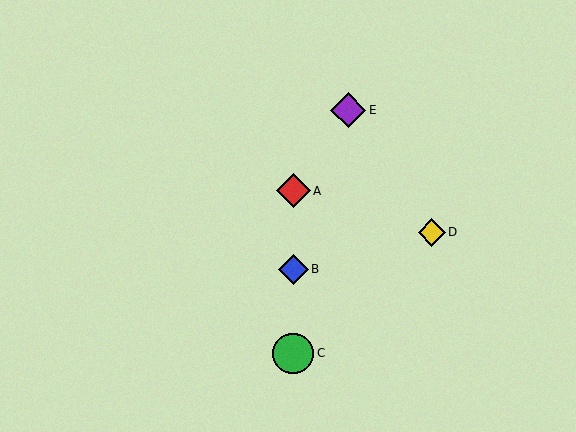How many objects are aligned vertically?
3 objects (A, B, C) are aligned vertically.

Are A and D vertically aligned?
No, A is at x≈293 and D is at x≈432.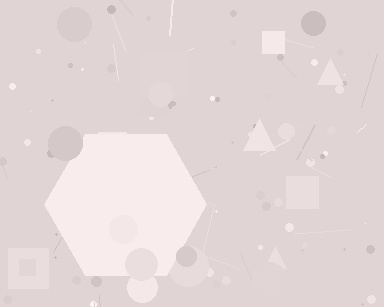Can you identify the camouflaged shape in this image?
The camouflaged shape is a hexagon.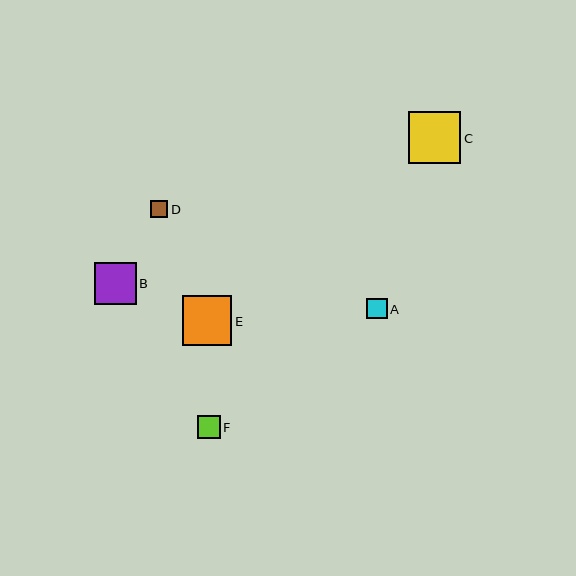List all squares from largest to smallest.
From largest to smallest: C, E, B, F, A, D.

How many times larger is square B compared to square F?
Square B is approximately 1.8 times the size of square F.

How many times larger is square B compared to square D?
Square B is approximately 2.4 times the size of square D.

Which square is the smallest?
Square D is the smallest with a size of approximately 17 pixels.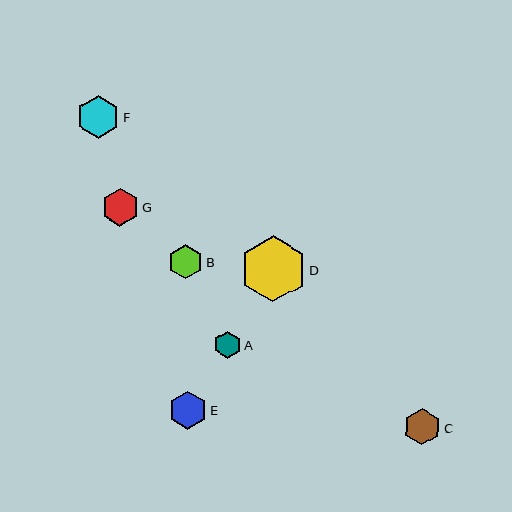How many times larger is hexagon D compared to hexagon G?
Hexagon D is approximately 1.8 times the size of hexagon G.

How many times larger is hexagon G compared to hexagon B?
Hexagon G is approximately 1.1 times the size of hexagon B.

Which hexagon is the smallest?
Hexagon A is the smallest with a size of approximately 27 pixels.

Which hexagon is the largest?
Hexagon D is the largest with a size of approximately 66 pixels.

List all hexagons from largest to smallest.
From largest to smallest: D, F, E, G, C, B, A.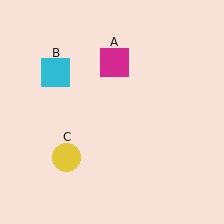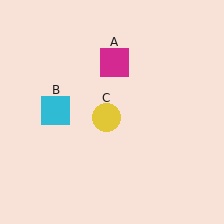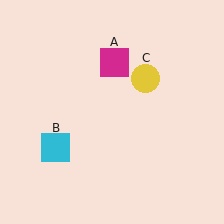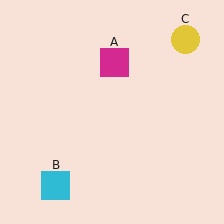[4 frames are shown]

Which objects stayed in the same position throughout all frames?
Magenta square (object A) remained stationary.